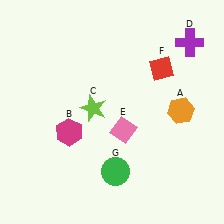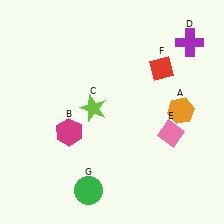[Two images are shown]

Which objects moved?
The objects that moved are: the pink diamond (E), the green circle (G).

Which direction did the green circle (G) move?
The green circle (G) moved left.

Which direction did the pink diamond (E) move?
The pink diamond (E) moved right.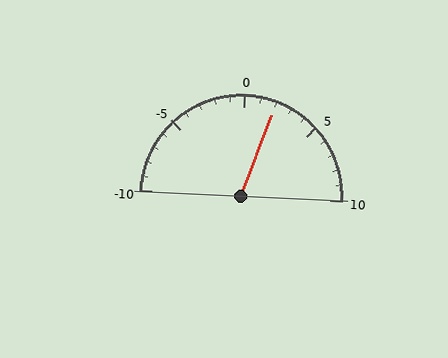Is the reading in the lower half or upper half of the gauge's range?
The reading is in the upper half of the range (-10 to 10).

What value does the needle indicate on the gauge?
The needle indicates approximately 2.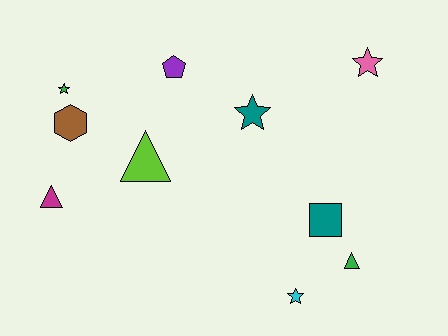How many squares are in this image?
There is 1 square.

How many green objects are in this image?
There are 2 green objects.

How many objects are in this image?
There are 10 objects.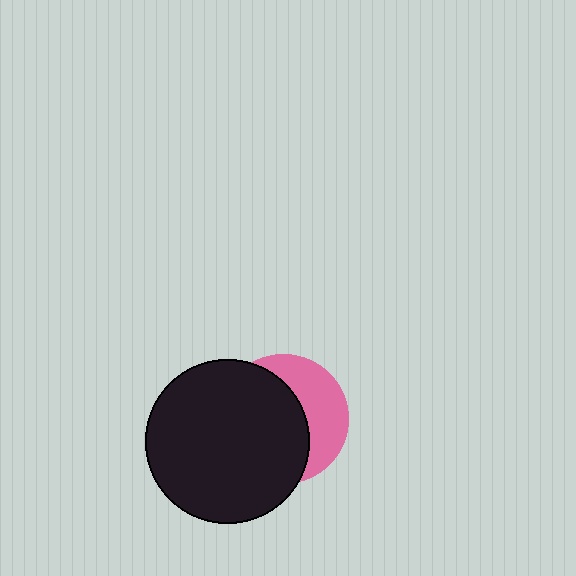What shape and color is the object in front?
The object in front is a black circle.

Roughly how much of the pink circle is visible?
A small part of it is visible (roughly 38%).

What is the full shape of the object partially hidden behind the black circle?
The partially hidden object is a pink circle.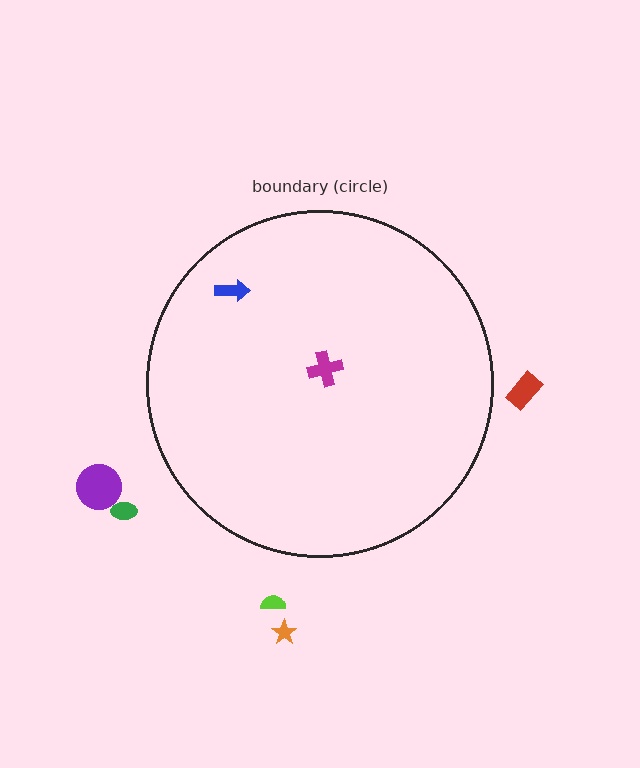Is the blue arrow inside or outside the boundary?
Inside.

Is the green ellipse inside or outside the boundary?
Outside.